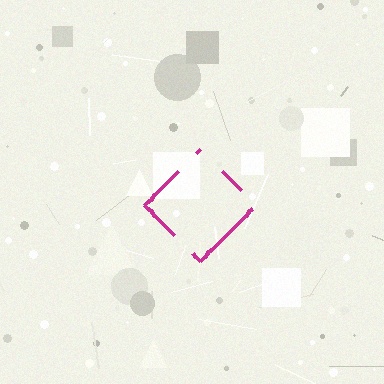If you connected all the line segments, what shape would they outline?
They would outline a diamond.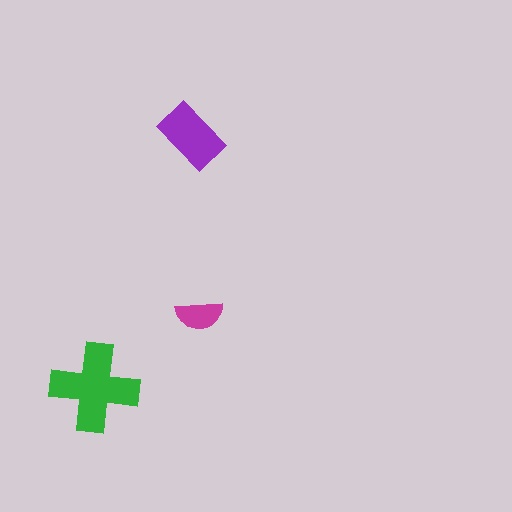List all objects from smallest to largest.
The magenta semicircle, the purple rectangle, the green cross.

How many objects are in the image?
There are 3 objects in the image.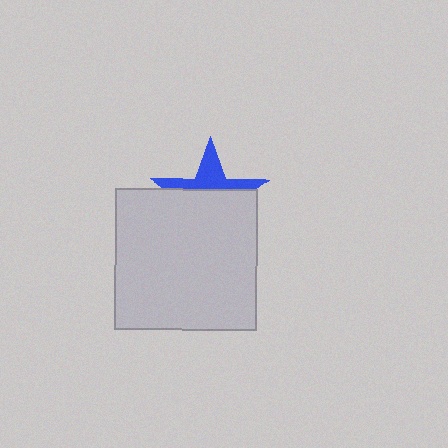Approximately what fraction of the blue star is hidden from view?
Roughly 63% of the blue star is hidden behind the light gray square.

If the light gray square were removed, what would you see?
You would see the complete blue star.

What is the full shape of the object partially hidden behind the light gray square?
The partially hidden object is a blue star.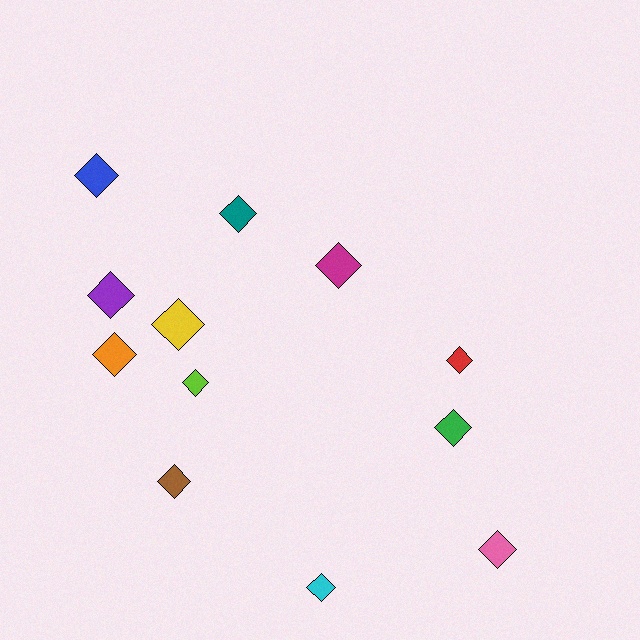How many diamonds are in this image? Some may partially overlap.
There are 12 diamonds.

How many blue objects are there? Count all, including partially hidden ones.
There is 1 blue object.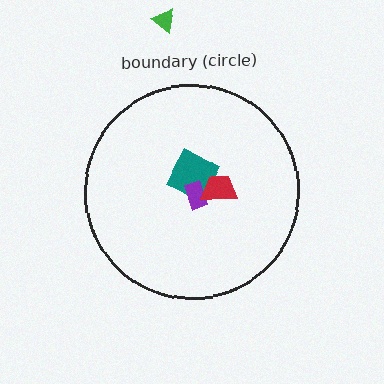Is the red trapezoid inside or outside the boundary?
Inside.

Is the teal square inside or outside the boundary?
Inside.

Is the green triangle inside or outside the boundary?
Outside.